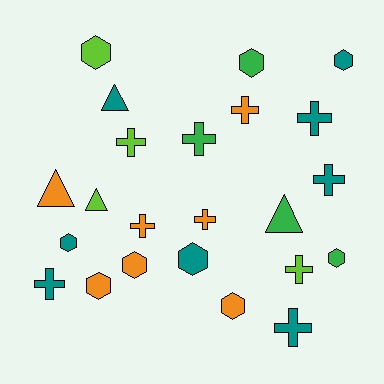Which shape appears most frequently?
Cross, with 10 objects.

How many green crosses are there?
There is 1 green cross.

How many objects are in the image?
There are 23 objects.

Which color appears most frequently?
Teal, with 8 objects.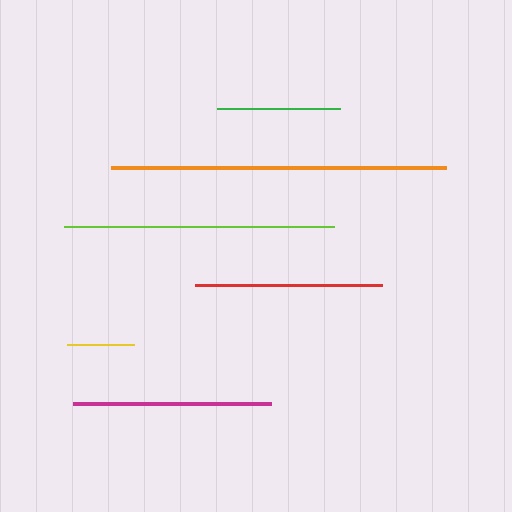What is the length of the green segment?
The green segment is approximately 123 pixels long.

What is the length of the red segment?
The red segment is approximately 187 pixels long.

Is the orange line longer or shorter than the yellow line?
The orange line is longer than the yellow line.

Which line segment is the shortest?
The yellow line is the shortest at approximately 67 pixels.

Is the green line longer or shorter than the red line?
The red line is longer than the green line.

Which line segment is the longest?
The orange line is the longest at approximately 334 pixels.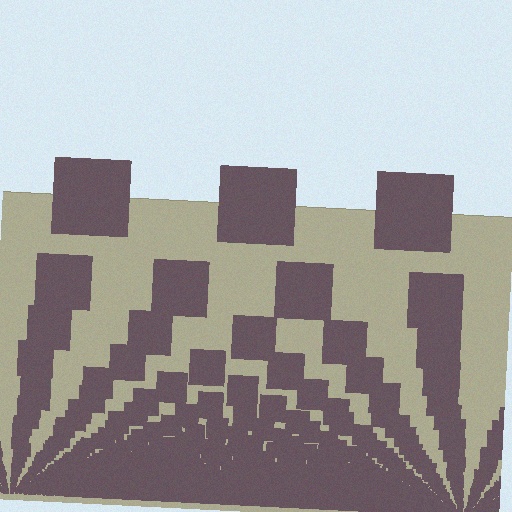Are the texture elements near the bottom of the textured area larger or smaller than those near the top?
Smaller. The gradient is inverted — elements near the bottom are smaller and denser.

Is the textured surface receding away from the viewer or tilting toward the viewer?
The surface appears to tilt toward the viewer. Texture elements get larger and sparser toward the top.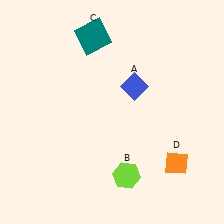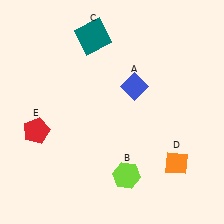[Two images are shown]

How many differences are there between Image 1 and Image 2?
There is 1 difference between the two images.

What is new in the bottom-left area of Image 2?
A red pentagon (E) was added in the bottom-left area of Image 2.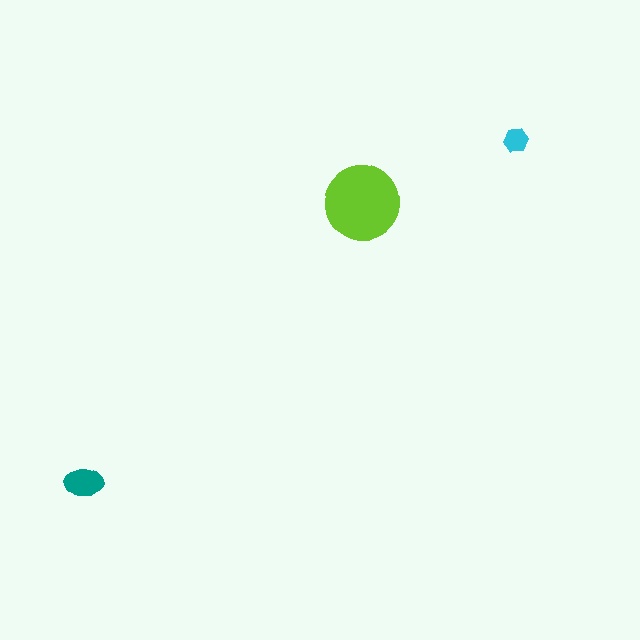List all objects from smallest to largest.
The cyan hexagon, the teal ellipse, the lime circle.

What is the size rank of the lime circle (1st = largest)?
1st.